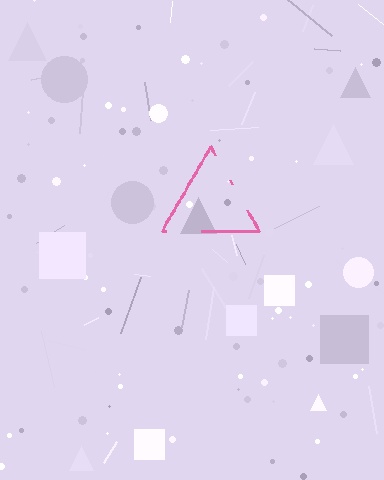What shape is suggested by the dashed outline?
The dashed outline suggests a triangle.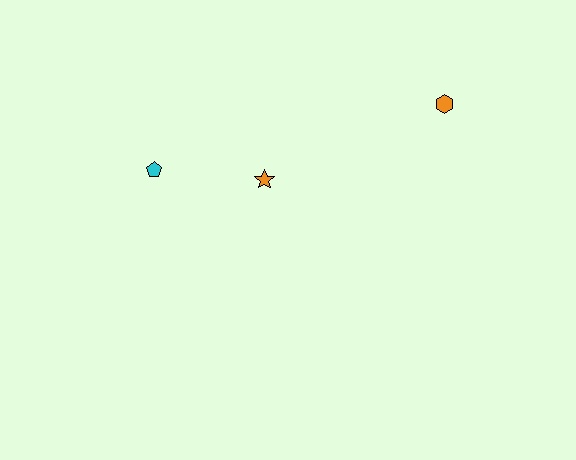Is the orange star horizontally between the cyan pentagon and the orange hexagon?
Yes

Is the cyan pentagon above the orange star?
Yes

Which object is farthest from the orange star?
The orange hexagon is farthest from the orange star.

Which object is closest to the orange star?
The cyan pentagon is closest to the orange star.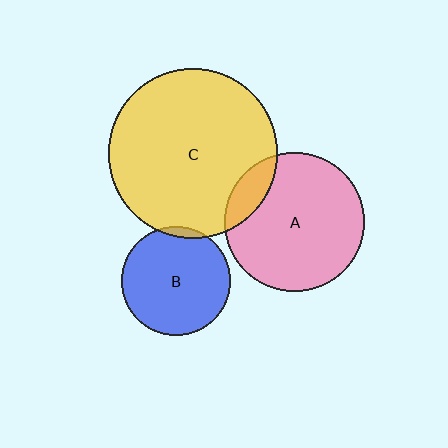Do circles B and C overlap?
Yes.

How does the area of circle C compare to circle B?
Approximately 2.4 times.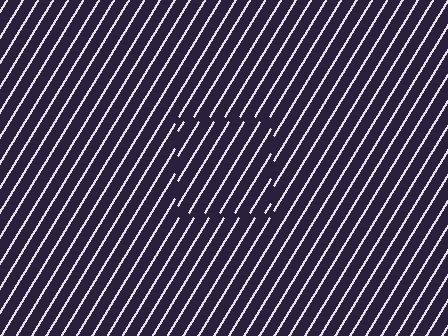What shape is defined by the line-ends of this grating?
An illusory square. The interior of the shape contains the same grating, shifted by half a period — the contour is defined by the phase discontinuity where line-ends from the inner and outer gratings abut.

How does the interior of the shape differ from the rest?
The interior of the shape contains the same grating, shifted by half a period — the contour is defined by the phase discontinuity where line-ends from the inner and outer gratings abut.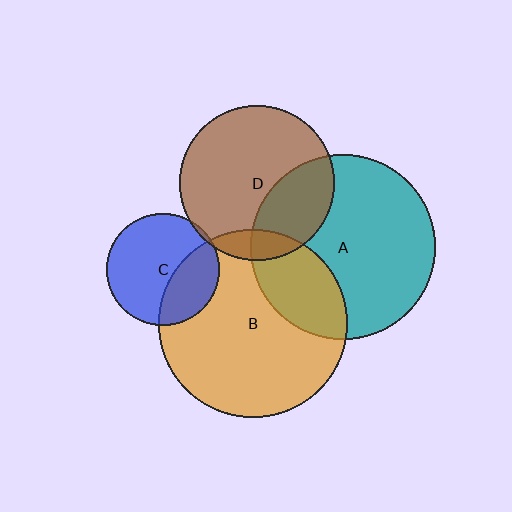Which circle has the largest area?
Circle B (orange).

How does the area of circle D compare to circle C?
Approximately 1.9 times.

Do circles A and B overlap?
Yes.